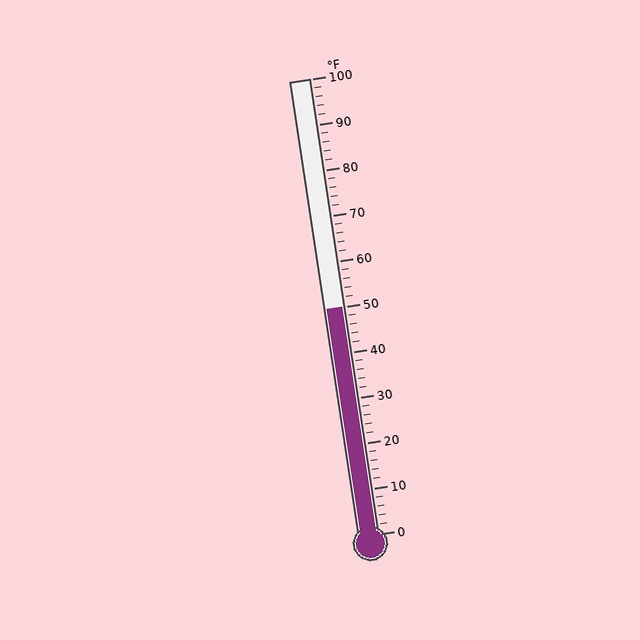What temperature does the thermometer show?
The thermometer shows approximately 50°F.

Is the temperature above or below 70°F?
The temperature is below 70°F.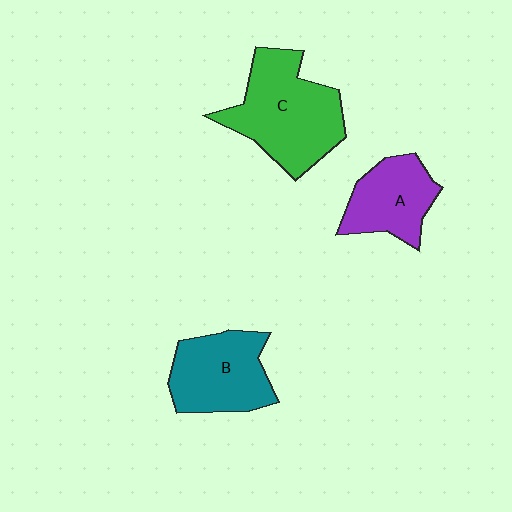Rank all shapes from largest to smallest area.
From largest to smallest: C (green), B (teal), A (purple).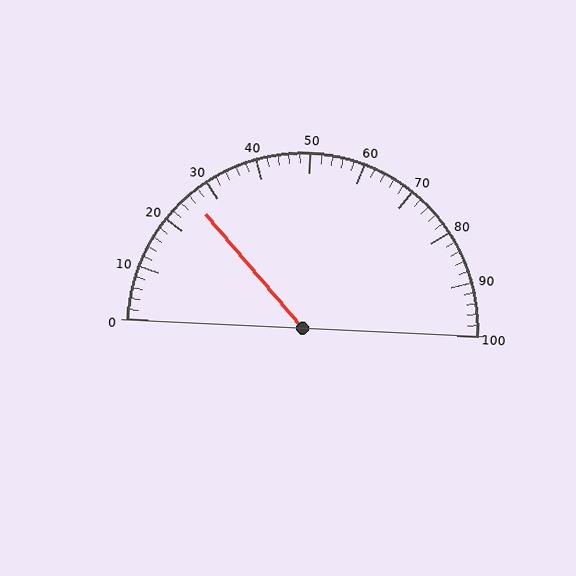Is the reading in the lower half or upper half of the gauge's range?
The reading is in the lower half of the range (0 to 100).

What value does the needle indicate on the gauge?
The needle indicates approximately 26.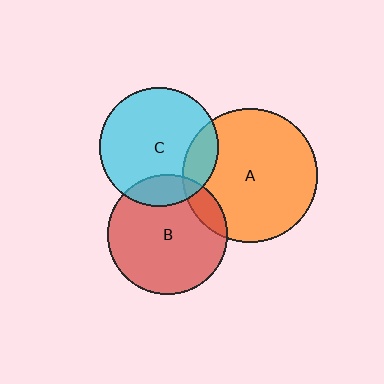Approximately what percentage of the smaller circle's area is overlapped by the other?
Approximately 15%.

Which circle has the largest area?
Circle A (orange).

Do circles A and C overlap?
Yes.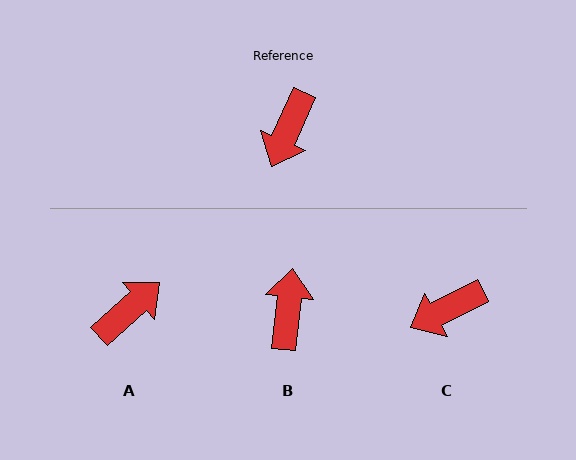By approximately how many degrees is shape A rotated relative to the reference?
Approximately 156 degrees counter-clockwise.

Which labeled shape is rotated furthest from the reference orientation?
B, about 162 degrees away.